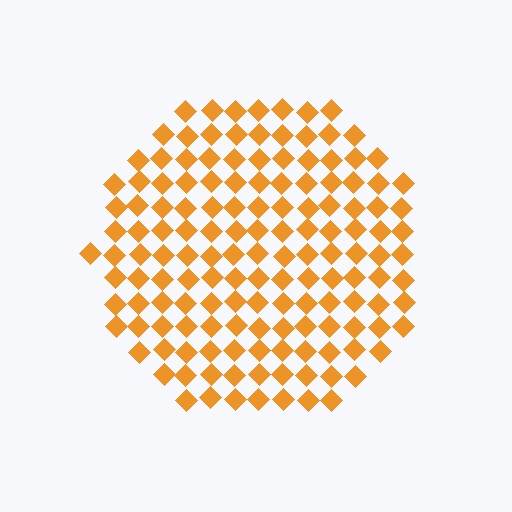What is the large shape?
The large shape is a circle.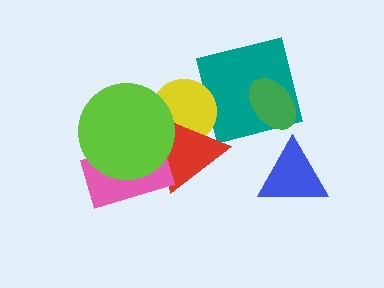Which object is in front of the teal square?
The green ellipse is in front of the teal square.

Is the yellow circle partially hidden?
Yes, it is partially covered by another shape.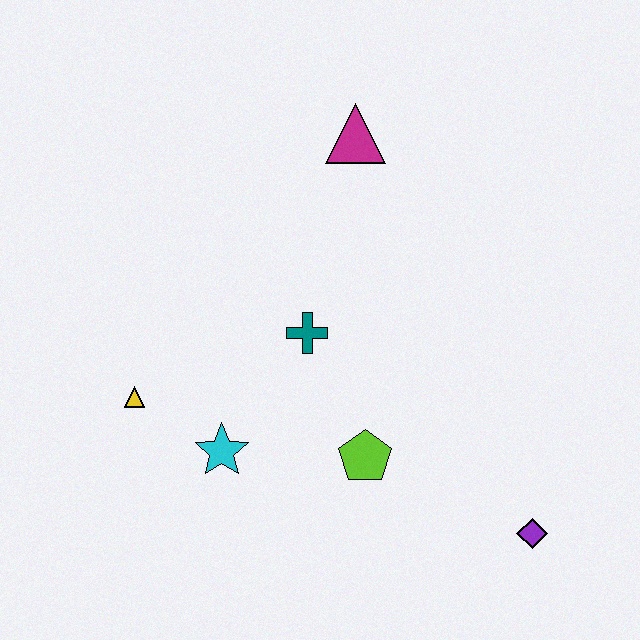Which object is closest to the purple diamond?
The lime pentagon is closest to the purple diamond.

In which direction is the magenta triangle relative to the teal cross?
The magenta triangle is above the teal cross.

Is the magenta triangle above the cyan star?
Yes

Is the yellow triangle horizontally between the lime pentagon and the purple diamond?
No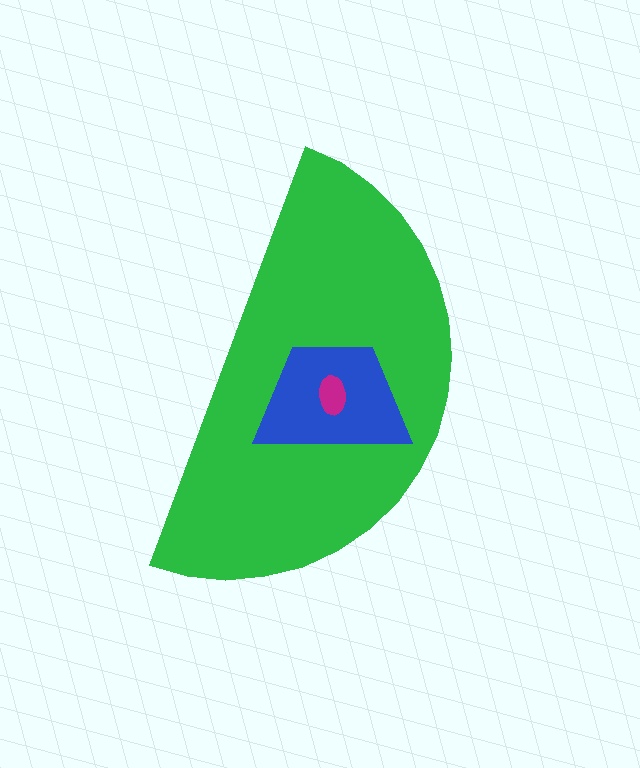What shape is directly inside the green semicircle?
The blue trapezoid.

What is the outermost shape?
The green semicircle.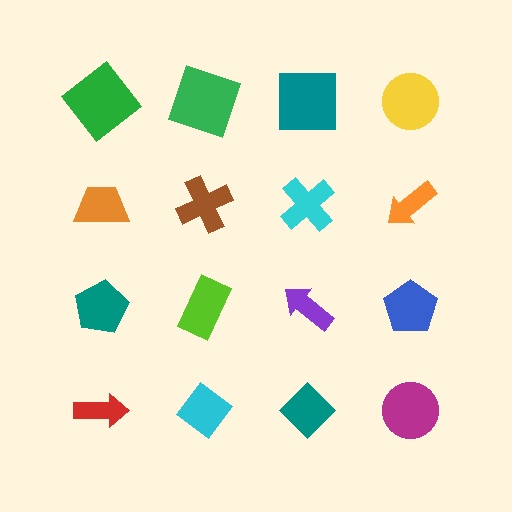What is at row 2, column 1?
An orange trapezoid.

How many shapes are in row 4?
4 shapes.